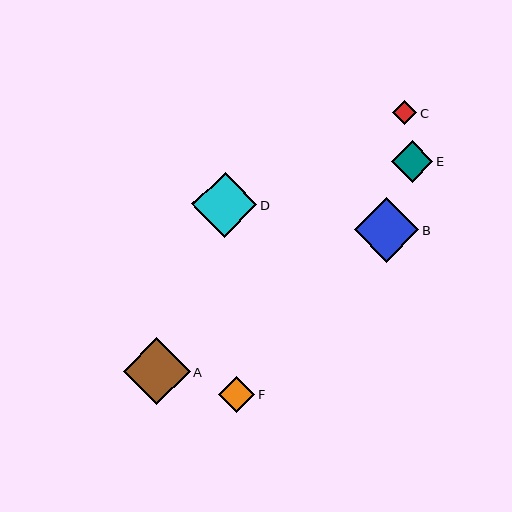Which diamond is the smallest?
Diamond C is the smallest with a size of approximately 25 pixels.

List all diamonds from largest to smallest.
From largest to smallest: A, D, B, E, F, C.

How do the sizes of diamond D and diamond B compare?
Diamond D and diamond B are approximately the same size.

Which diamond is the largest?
Diamond A is the largest with a size of approximately 67 pixels.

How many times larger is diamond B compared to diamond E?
Diamond B is approximately 1.5 times the size of diamond E.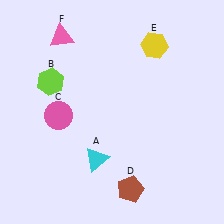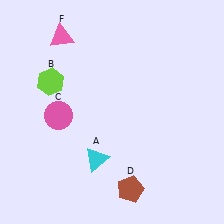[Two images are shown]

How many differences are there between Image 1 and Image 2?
There is 1 difference between the two images.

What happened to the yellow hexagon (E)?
The yellow hexagon (E) was removed in Image 2. It was in the top-right area of Image 1.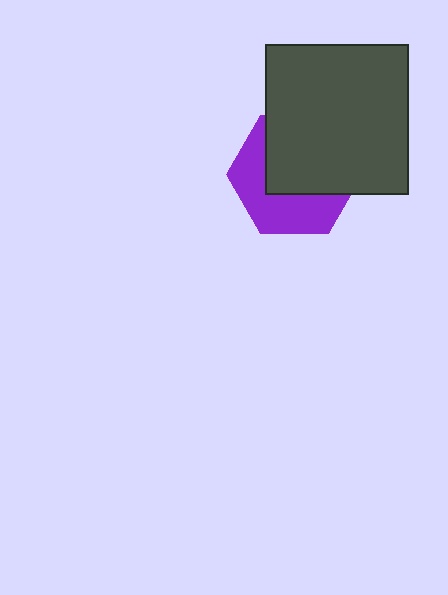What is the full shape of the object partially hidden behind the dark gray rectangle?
The partially hidden object is a purple hexagon.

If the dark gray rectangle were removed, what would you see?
You would see the complete purple hexagon.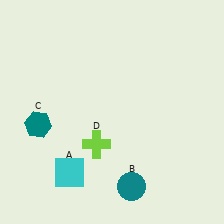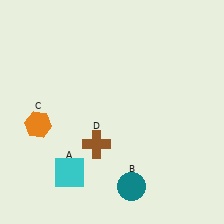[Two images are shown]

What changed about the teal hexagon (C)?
In Image 1, C is teal. In Image 2, it changed to orange.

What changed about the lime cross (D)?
In Image 1, D is lime. In Image 2, it changed to brown.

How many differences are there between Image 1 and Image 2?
There are 2 differences between the two images.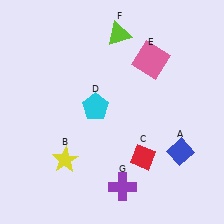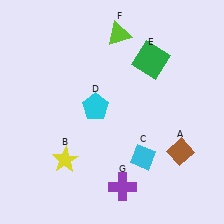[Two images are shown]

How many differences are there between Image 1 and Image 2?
There are 3 differences between the two images.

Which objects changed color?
A changed from blue to brown. C changed from red to cyan. E changed from pink to green.